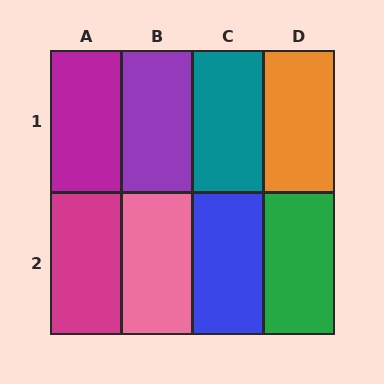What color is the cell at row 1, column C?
Teal.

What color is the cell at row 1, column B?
Purple.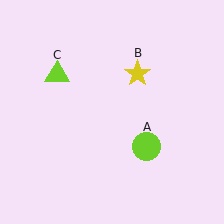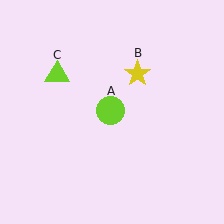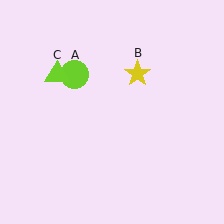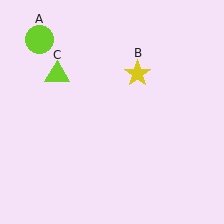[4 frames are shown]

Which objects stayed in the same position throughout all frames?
Yellow star (object B) and lime triangle (object C) remained stationary.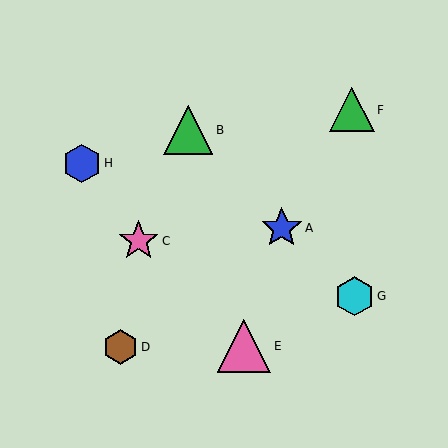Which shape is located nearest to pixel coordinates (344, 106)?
The green triangle (labeled F) at (352, 110) is nearest to that location.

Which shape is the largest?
The pink triangle (labeled E) is the largest.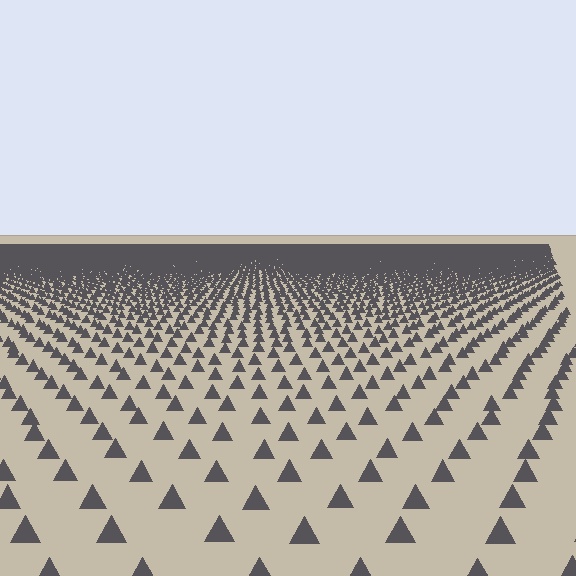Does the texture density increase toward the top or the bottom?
Density increases toward the top.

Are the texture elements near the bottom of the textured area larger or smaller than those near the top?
Larger. Near the bottom, elements are closer to the viewer and appear at a bigger on-screen size.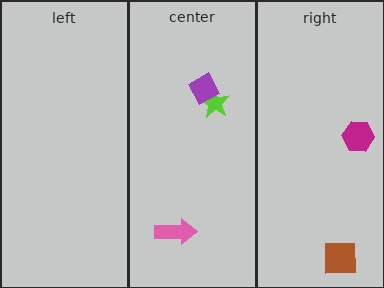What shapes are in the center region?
The lime star, the pink arrow, the purple diamond.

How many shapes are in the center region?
3.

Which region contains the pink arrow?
The center region.